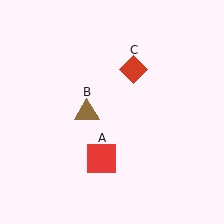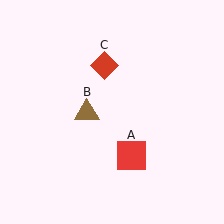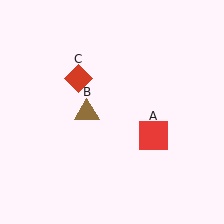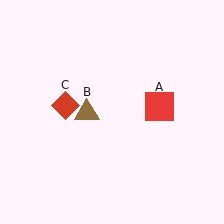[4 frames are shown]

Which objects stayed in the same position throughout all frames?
Brown triangle (object B) remained stationary.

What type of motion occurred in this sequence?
The red square (object A), red diamond (object C) rotated counterclockwise around the center of the scene.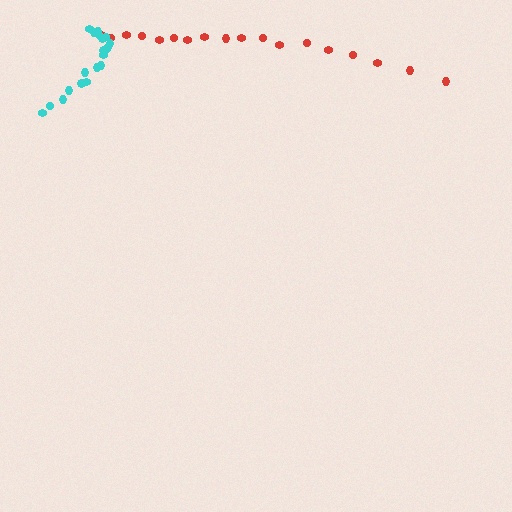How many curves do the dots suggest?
There are 2 distinct paths.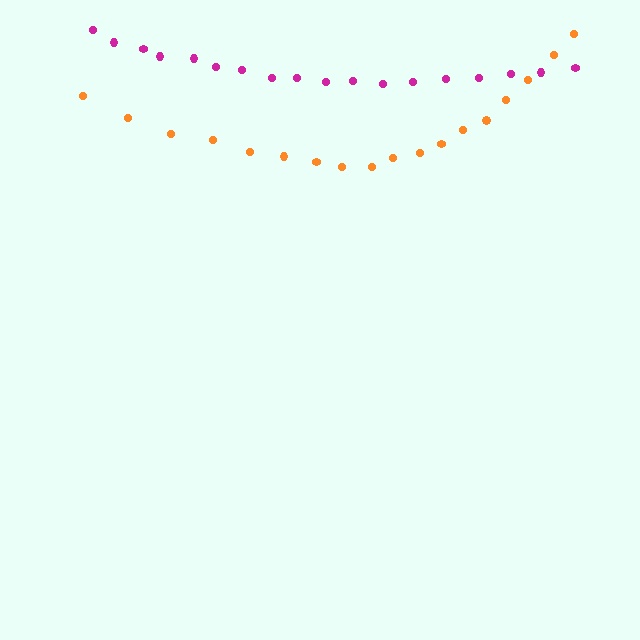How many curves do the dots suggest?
There are 2 distinct paths.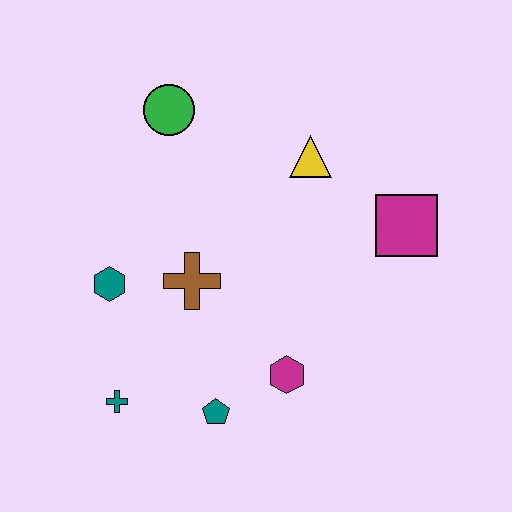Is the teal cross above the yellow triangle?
No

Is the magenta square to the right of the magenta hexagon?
Yes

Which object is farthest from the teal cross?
The magenta square is farthest from the teal cross.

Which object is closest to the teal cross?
The teal pentagon is closest to the teal cross.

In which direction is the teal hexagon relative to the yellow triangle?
The teal hexagon is to the left of the yellow triangle.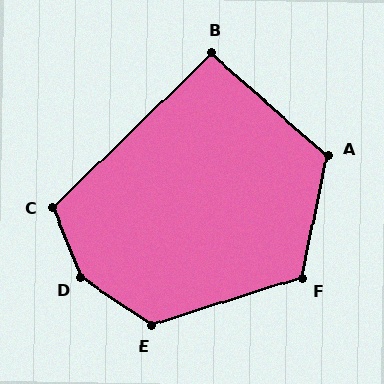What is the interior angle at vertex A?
Approximately 120 degrees (obtuse).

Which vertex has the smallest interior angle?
B, at approximately 94 degrees.